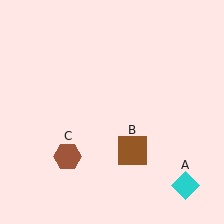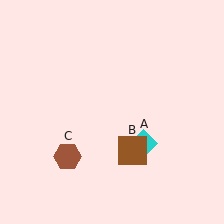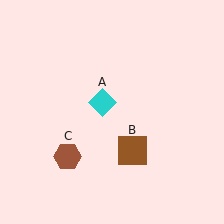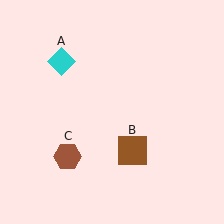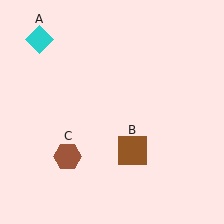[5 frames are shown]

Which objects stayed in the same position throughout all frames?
Brown square (object B) and brown hexagon (object C) remained stationary.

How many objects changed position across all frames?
1 object changed position: cyan diamond (object A).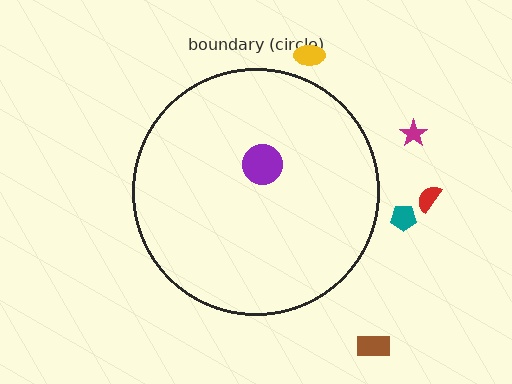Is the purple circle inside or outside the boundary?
Inside.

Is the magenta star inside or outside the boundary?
Outside.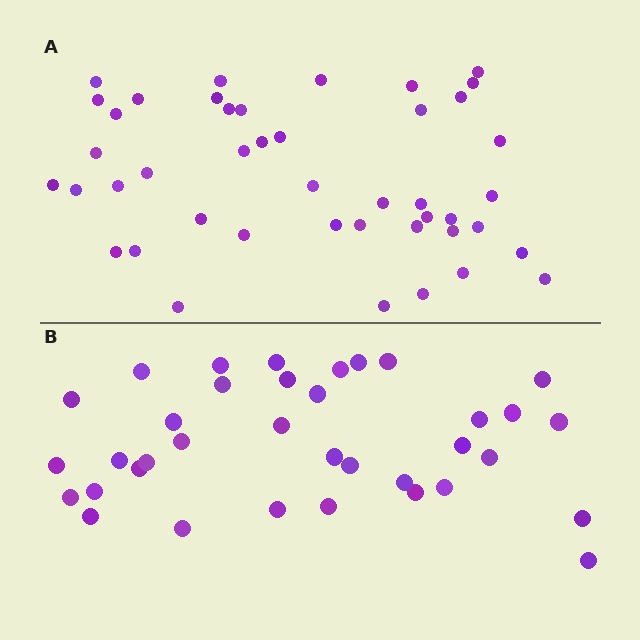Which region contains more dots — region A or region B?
Region A (the top region) has more dots.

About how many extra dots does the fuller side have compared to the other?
Region A has roughly 8 or so more dots than region B.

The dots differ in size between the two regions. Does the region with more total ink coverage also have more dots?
No. Region B has more total ink coverage because its dots are larger, but region A actually contains more individual dots. Total area can be misleading — the number of items is what matters here.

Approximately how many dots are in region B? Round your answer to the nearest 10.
About 40 dots. (The exact count is 36, which rounds to 40.)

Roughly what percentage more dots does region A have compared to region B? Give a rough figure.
About 20% more.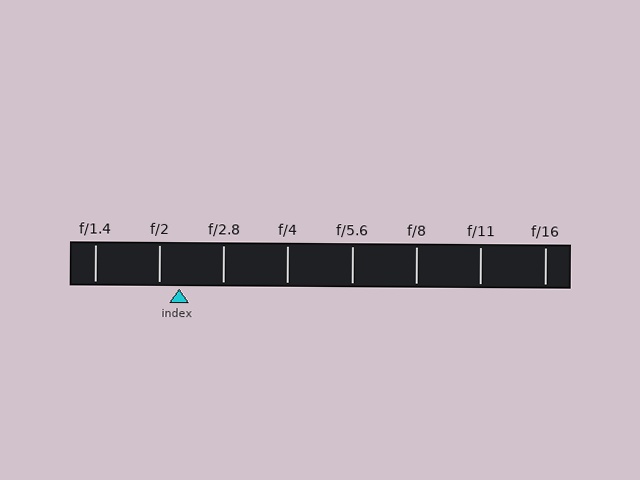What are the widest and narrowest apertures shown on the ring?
The widest aperture shown is f/1.4 and the narrowest is f/16.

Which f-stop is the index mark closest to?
The index mark is closest to f/2.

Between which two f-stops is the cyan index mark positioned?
The index mark is between f/2 and f/2.8.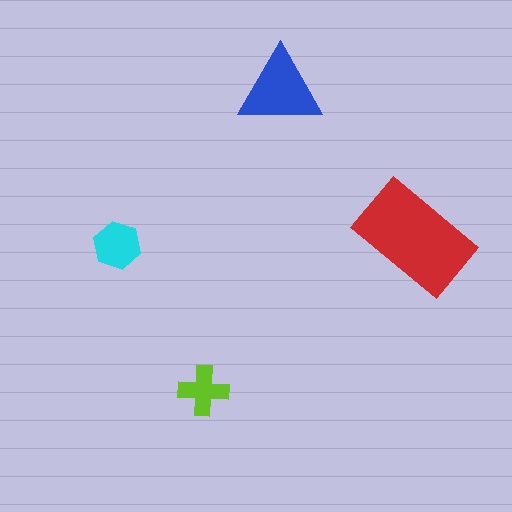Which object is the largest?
The red rectangle.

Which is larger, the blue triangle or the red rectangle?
The red rectangle.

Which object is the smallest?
The lime cross.